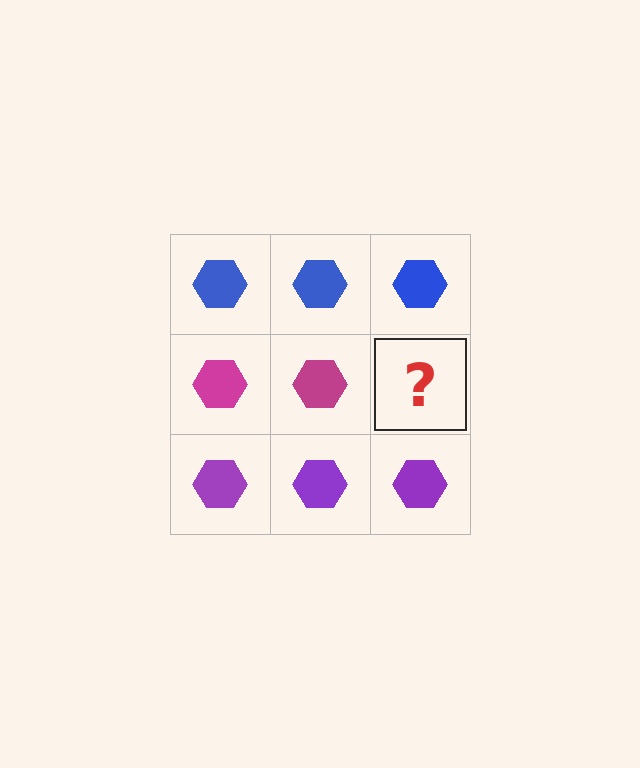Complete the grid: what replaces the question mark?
The question mark should be replaced with a magenta hexagon.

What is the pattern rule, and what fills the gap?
The rule is that each row has a consistent color. The gap should be filled with a magenta hexagon.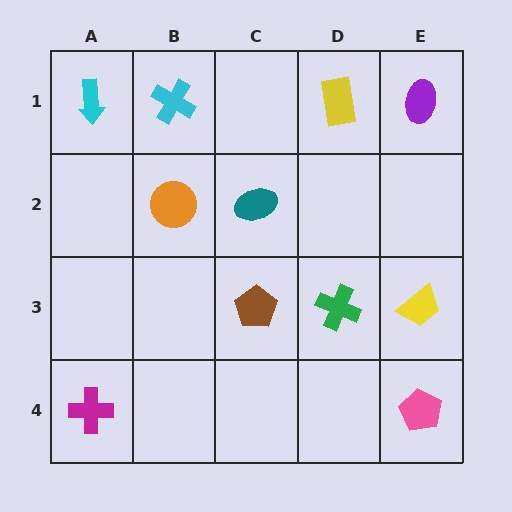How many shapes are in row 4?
2 shapes.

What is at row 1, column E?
A purple ellipse.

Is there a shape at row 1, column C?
No, that cell is empty.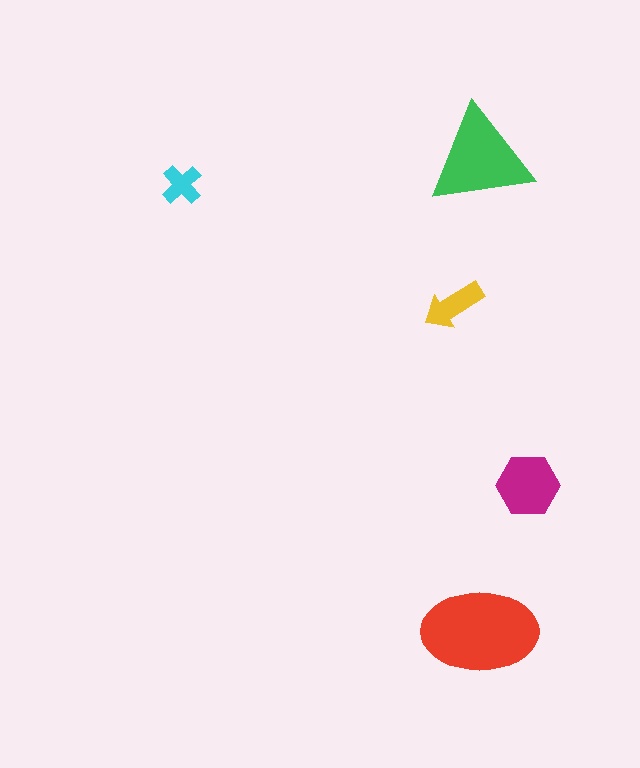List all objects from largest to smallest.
The red ellipse, the green triangle, the magenta hexagon, the yellow arrow, the cyan cross.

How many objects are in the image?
There are 5 objects in the image.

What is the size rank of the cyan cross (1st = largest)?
5th.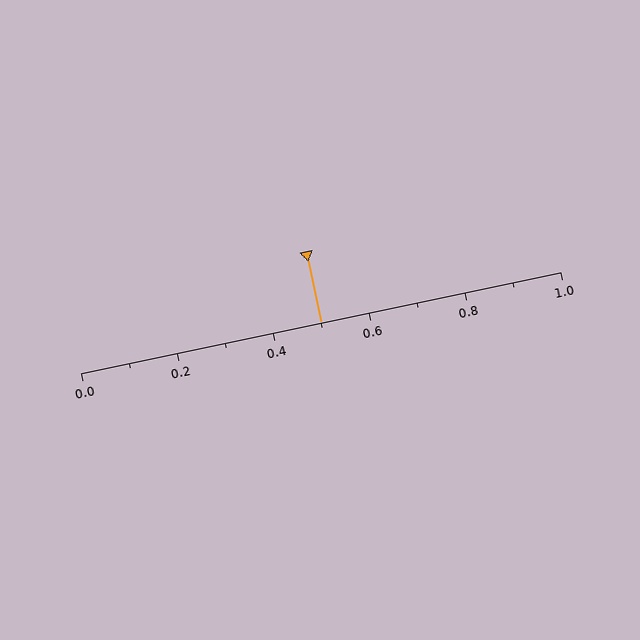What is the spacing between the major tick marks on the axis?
The major ticks are spaced 0.2 apart.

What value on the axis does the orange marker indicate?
The marker indicates approximately 0.5.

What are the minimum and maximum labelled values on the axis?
The axis runs from 0.0 to 1.0.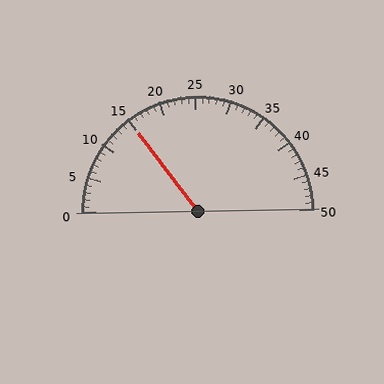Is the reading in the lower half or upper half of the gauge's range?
The reading is in the lower half of the range (0 to 50).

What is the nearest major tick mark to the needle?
The nearest major tick mark is 15.